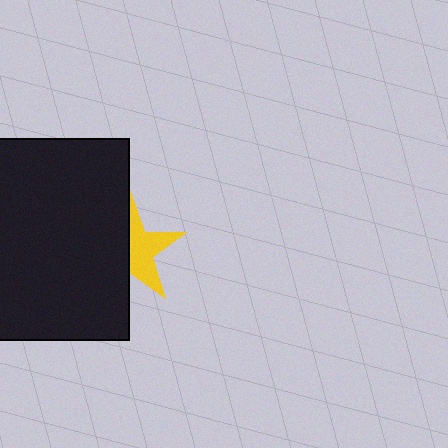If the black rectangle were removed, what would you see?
You would see the complete yellow star.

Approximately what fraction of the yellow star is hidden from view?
Roughly 48% of the yellow star is hidden behind the black rectangle.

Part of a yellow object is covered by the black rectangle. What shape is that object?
It is a star.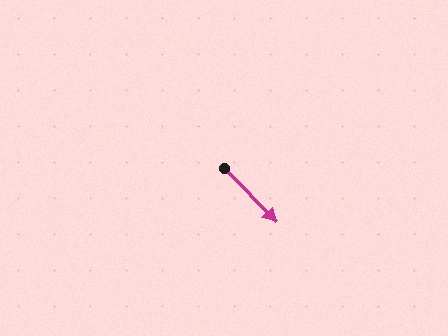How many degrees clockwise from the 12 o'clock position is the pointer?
Approximately 136 degrees.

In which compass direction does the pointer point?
Southeast.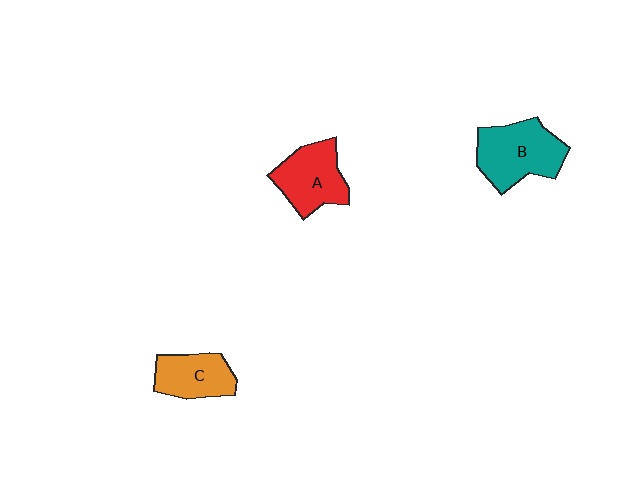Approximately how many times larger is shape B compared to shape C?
Approximately 1.4 times.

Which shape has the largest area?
Shape B (teal).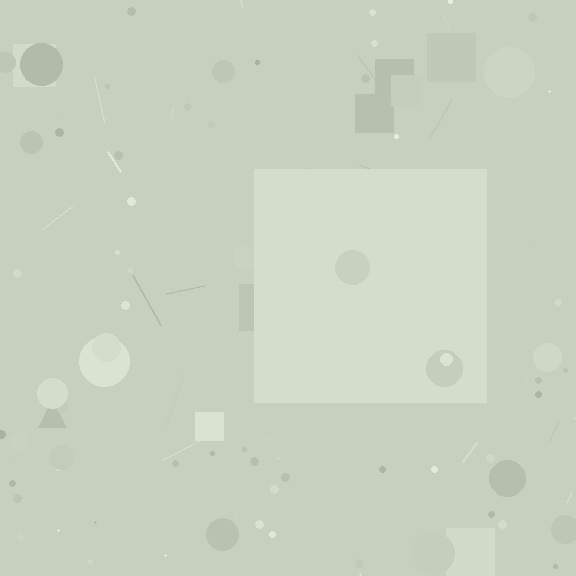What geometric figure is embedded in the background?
A square is embedded in the background.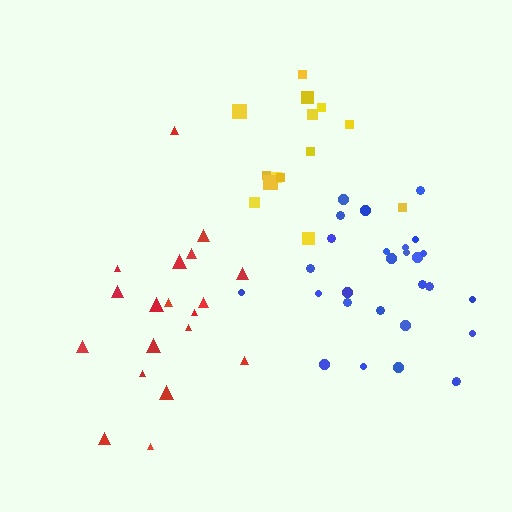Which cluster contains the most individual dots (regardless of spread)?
Blue (28).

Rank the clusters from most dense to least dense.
blue, red, yellow.